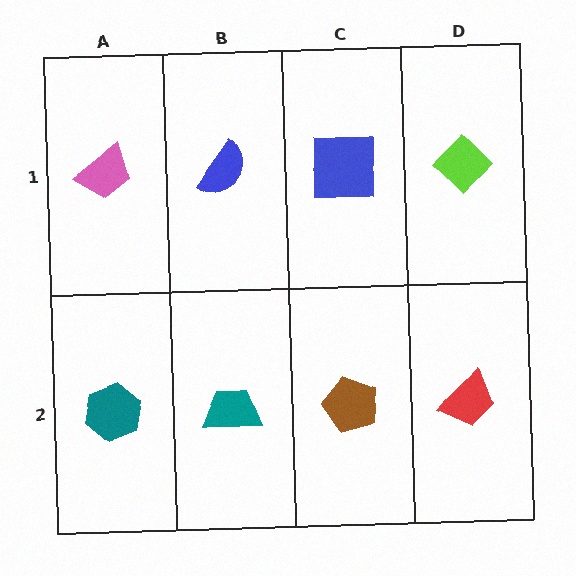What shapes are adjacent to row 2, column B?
A blue semicircle (row 1, column B), a teal hexagon (row 2, column A), a brown pentagon (row 2, column C).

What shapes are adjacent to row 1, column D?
A red trapezoid (row 2, column D), a blue square (row 1, column C).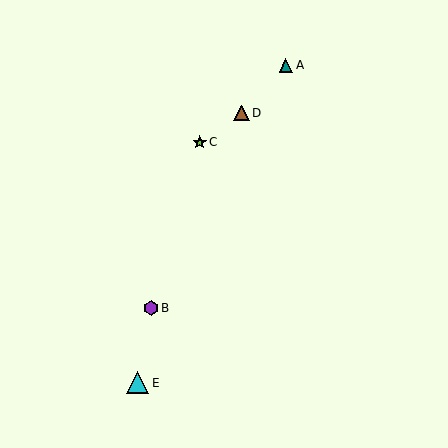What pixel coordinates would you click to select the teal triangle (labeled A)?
Click at (286, 65) to select the teal triangle A.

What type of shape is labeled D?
Shape D is a brown triangle.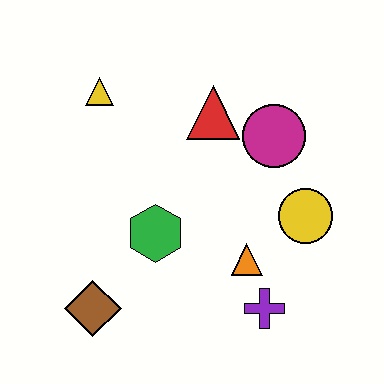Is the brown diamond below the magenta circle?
Yes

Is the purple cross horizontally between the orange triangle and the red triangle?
No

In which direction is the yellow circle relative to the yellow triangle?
The yellow circle is to the right of the yellow triangle.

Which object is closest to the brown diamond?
The green hexagon is closest to the brown diamond.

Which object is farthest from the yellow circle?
The yellow triangle is farthest from the yellow circle.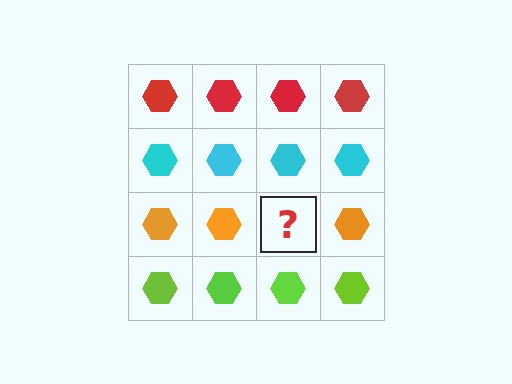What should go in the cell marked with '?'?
The missing cell should contain an orange hexagon.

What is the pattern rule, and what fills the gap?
The rule is that each row has a consistent color. The gap should be filled with an orange hexagon.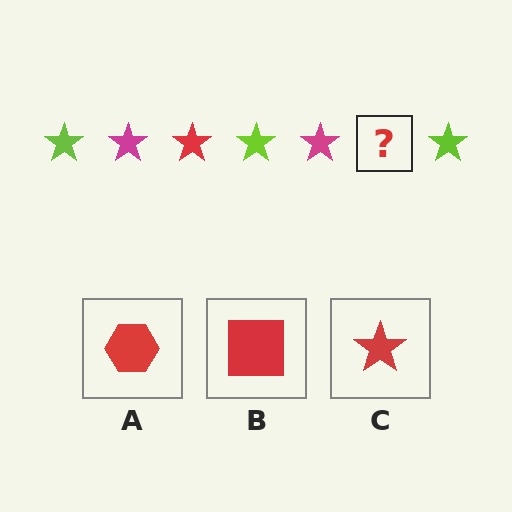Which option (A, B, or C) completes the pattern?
C.